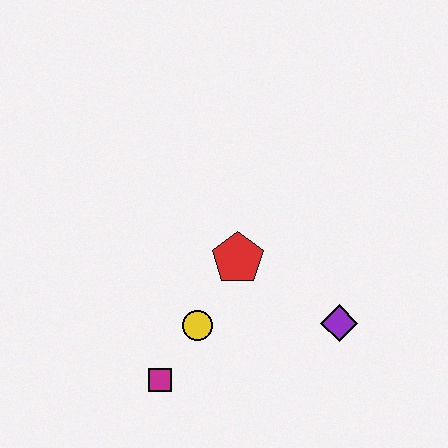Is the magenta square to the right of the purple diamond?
No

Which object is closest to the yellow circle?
The magenta square is closest to the yellow circle.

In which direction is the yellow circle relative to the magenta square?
The yellow circle is above the magenta square.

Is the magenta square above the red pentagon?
No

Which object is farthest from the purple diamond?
The magenta square is farthest from the purple diamond.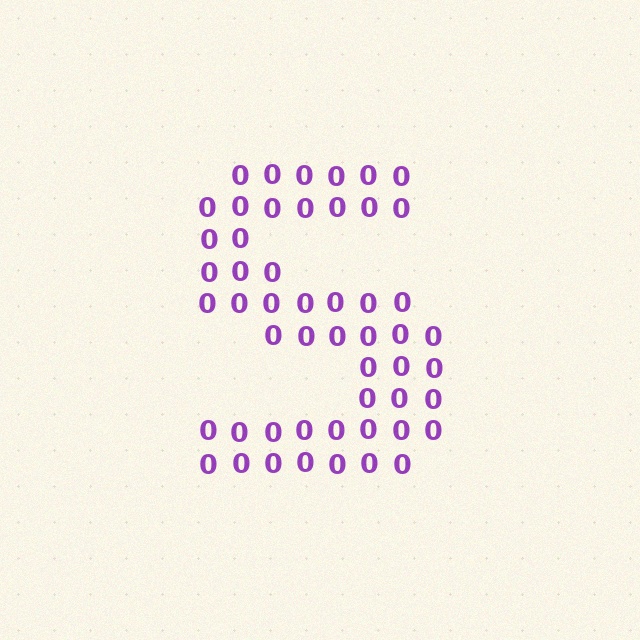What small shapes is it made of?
It is made of small digit 0's.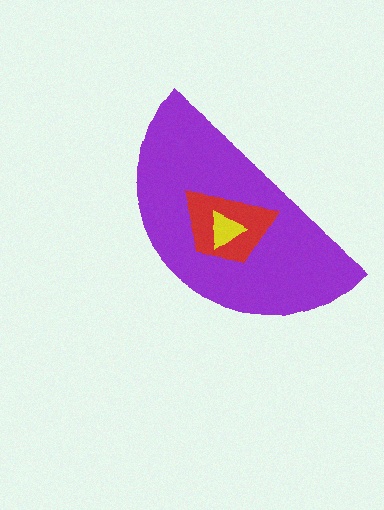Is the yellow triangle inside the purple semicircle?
Yes.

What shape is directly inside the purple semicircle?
The red trapezoid.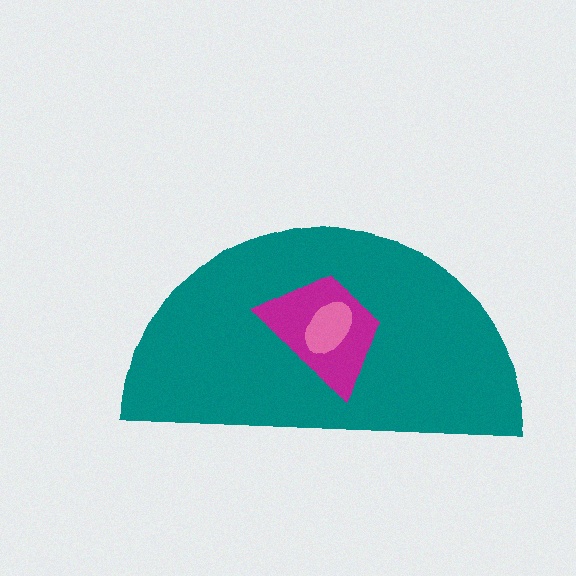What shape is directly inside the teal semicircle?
The magenta trapezoid.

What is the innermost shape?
The pink ellipse.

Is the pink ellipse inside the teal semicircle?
Yes.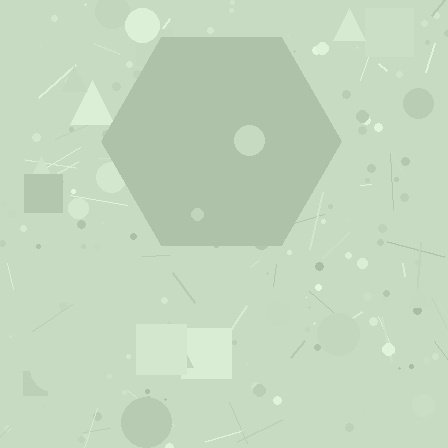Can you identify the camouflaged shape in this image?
The camouflaged shape is a hexagon.